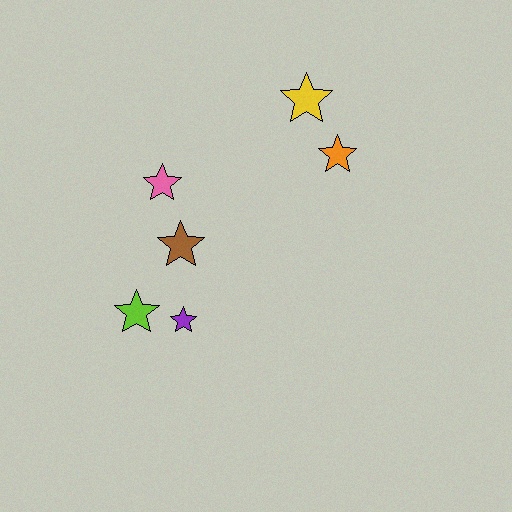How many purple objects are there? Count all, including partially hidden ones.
There is 1 purple object.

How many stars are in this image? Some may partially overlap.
There are 6 stars.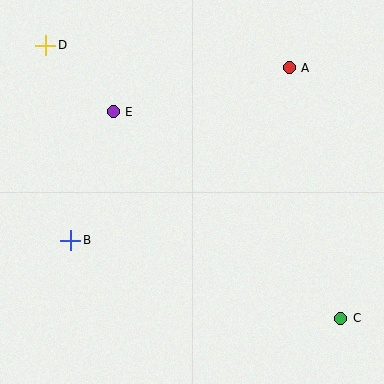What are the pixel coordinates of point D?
Point D is at (46, 45).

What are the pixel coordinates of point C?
Point C is at (341, 318).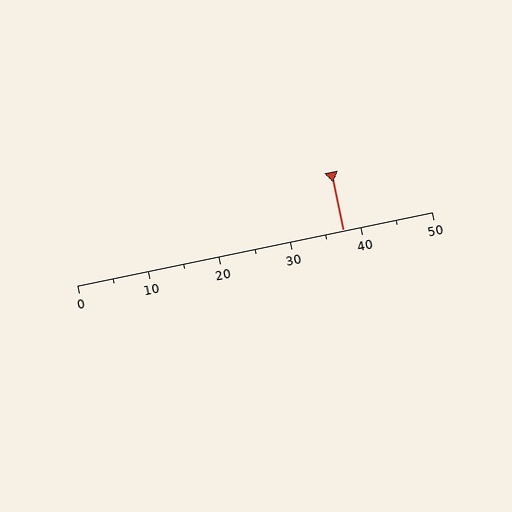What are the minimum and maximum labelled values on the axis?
The axis runs from 0 to 50.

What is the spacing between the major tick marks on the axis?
The major ticks are spaced 10 apart.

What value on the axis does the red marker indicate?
The marker indicates approximately 37.5.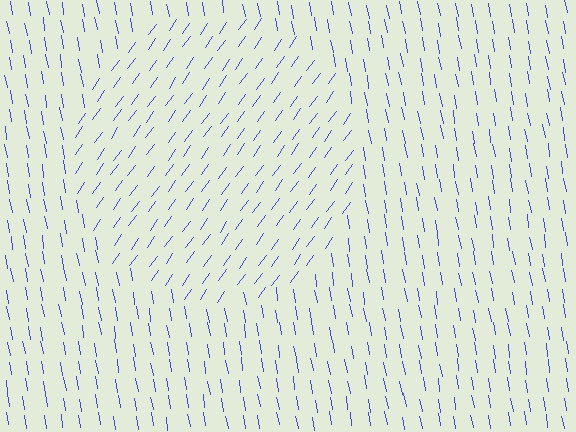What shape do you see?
I see a circle.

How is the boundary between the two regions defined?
The boundary is defined purely by a change in line orientation (approximately 45 degrees difference). All lines are the same color and thickness.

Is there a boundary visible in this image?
Yes, there is a texture boundary formed by a change in line orientation.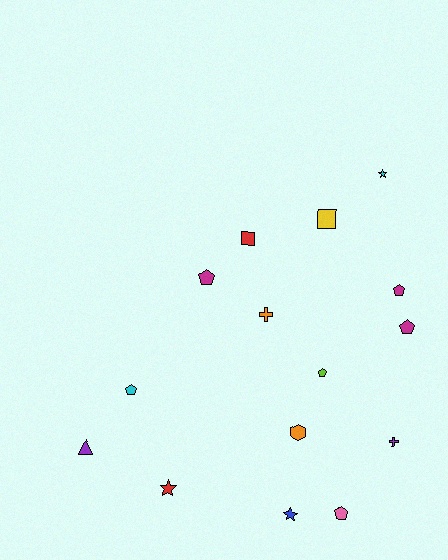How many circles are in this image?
There are no circles.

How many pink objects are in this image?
There is 1 pink object.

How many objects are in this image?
There are 15 objects.